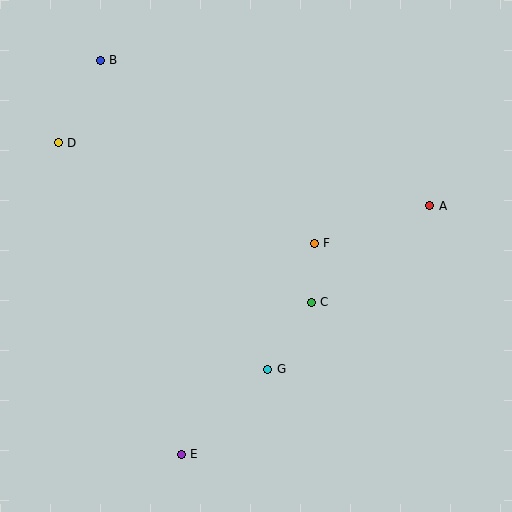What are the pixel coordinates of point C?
Point C is at (311, 302).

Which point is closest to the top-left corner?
Point B is closest to the top-left corner.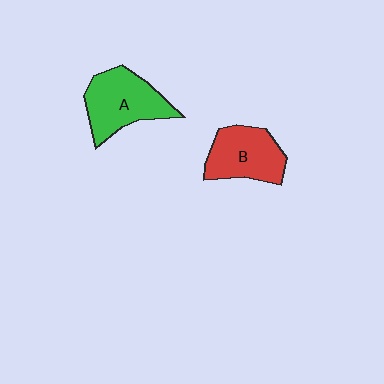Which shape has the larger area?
Shape A (green).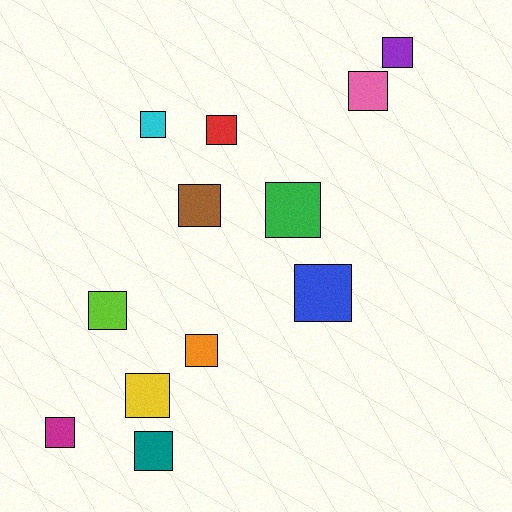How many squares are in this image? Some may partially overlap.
There are 12 squares.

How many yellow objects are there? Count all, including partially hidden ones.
There is 1 yellow object.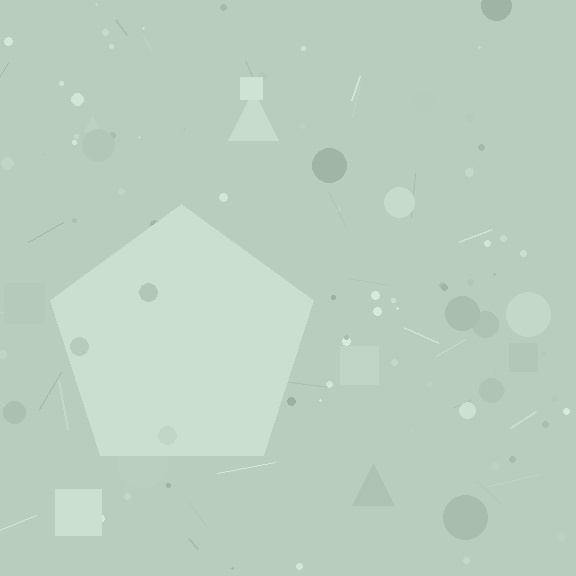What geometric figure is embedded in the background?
A pentagon is embedded in the background.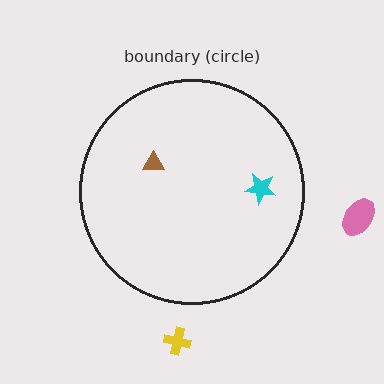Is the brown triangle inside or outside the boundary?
Inside.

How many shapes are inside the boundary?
2 inside, 2 outside.